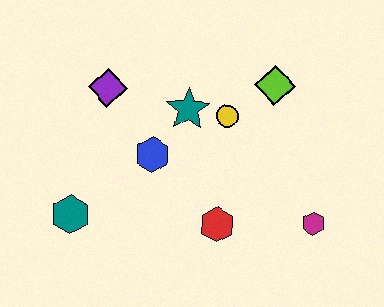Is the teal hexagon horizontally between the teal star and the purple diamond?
No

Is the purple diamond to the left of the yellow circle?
Yes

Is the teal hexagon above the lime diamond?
No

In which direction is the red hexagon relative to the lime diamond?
The red hexagon is below the lime diamond.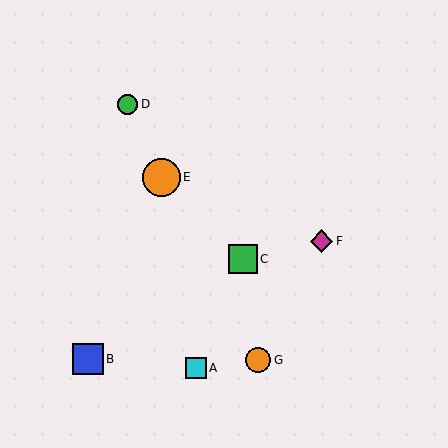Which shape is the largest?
The orange circle (labeled E) is the largest.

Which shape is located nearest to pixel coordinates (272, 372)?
The orange circle (labeled G) at (258, 360) is nearest to that location.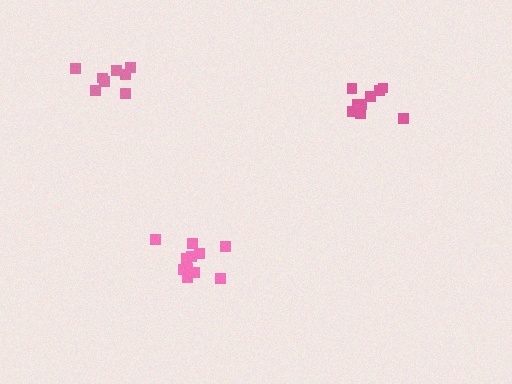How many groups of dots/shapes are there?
There are 3 groups.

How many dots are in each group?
Group 1: 8 dots, Group 2: 9 dots, Group 3: 11 dots (28 total).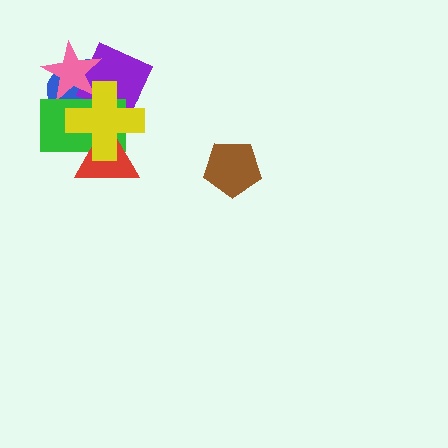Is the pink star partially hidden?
Yes, it is partially covered by another shape.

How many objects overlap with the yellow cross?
5 objects overlap with the yellow cross.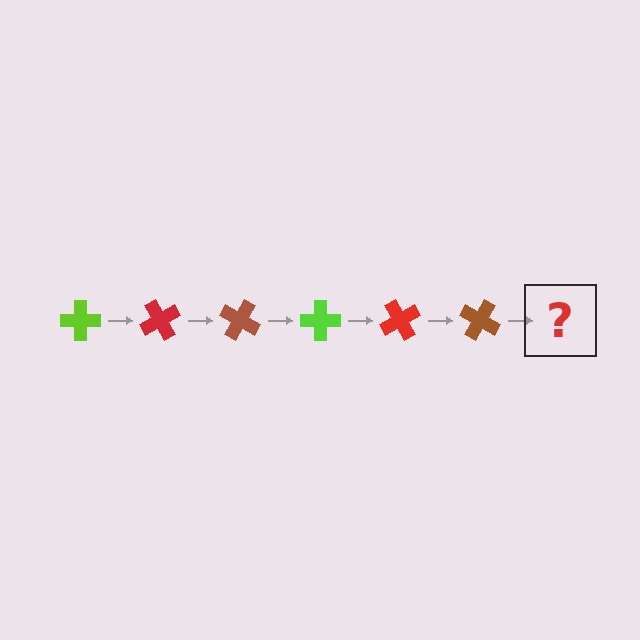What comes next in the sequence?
The next element should be a lime cross, rotated 360 degrees from the start.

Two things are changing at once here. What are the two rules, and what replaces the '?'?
The two rules are that it rotates 60 degrees each step and the color cycles through lime, red, and brown. The '?' should be a lime cross, rotated 360 degrees from the start.